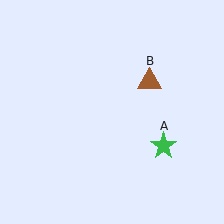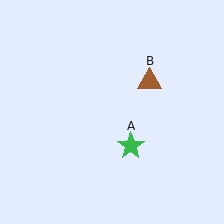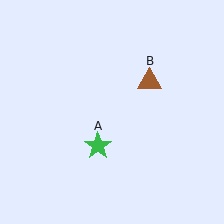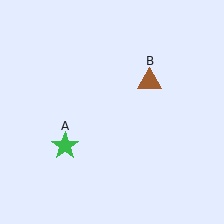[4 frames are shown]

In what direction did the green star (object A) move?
The green star (object A) moved left.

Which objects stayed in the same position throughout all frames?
Brown triangle (object B) remained stationary.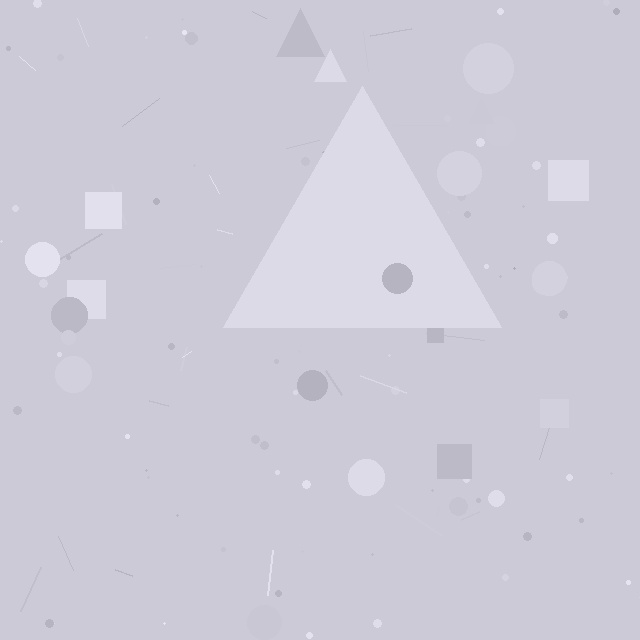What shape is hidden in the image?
A triangle is hidden in the image.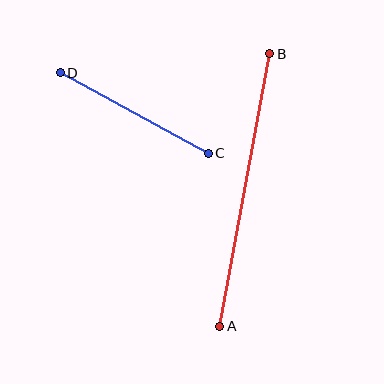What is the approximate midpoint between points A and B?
The midpoint is at approximately (245, 190) pixels.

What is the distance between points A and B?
The distance is approximately 277 pixels.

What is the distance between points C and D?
The distance is approximately 168 pixels.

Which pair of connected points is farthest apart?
Points A and B are farthest apart.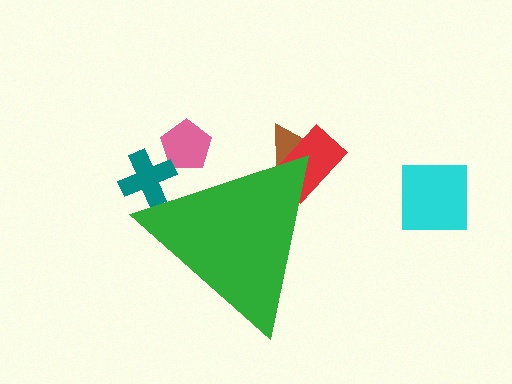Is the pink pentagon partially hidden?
Yes, the pink pentagon is partially hidden behind the green triangle.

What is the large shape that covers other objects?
A green triangle.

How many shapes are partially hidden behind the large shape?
4 shapes are partially hidden.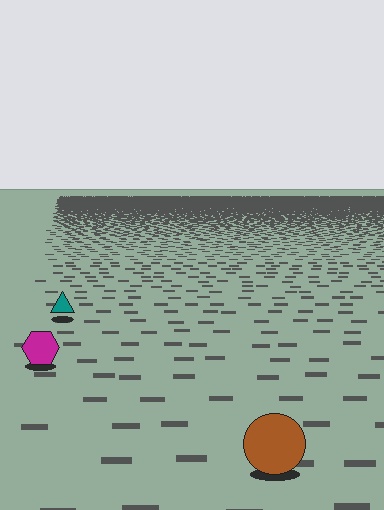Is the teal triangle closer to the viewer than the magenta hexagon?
No. The magenta hexagon is closer — you can tell from the texture gradient: the ground texture is coarser near it.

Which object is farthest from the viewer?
The teal triangle is farthest from the viewer. It appears smaller and the ground texture around it is denser.